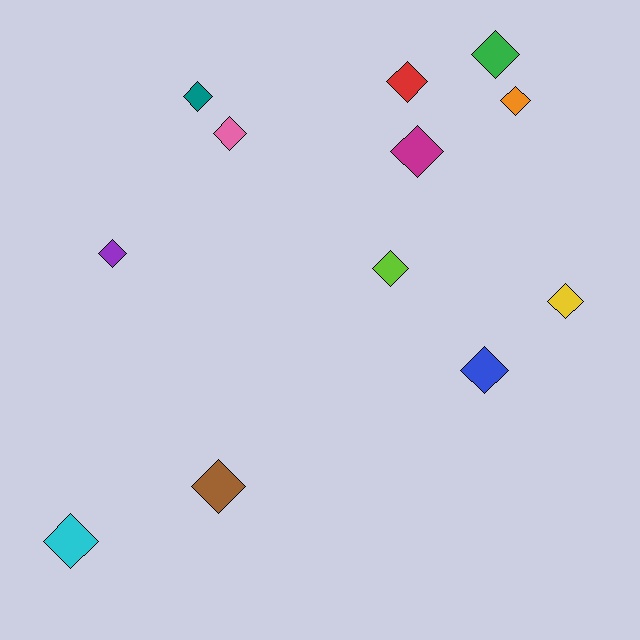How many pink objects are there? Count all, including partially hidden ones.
There is 1 pink object.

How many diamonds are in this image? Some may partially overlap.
There are 12 diamonds.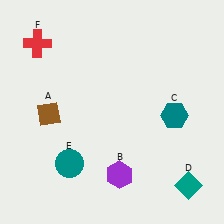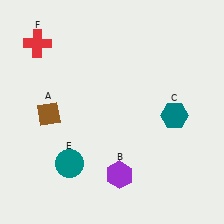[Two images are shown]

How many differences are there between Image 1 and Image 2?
There is 1 difference between the two images.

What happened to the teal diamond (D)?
The teal diamond (D) was removed in Image 2. It was in the bottom-right area of Image 1.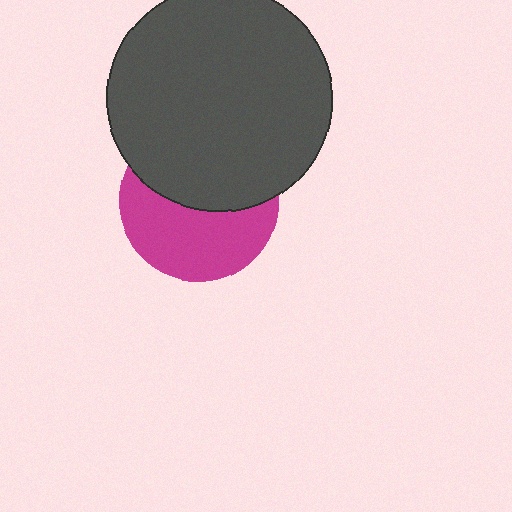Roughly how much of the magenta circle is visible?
About half of it is visible (roughly 51%).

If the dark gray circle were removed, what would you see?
You would see the complete magenta circle.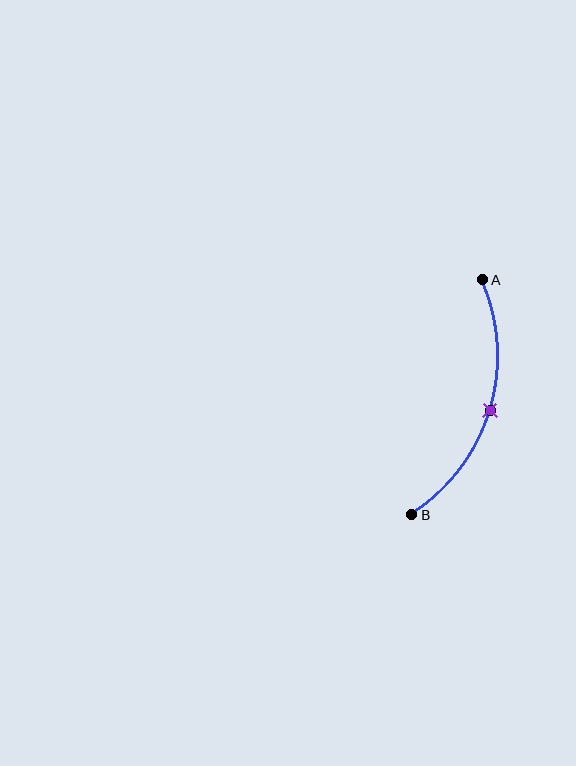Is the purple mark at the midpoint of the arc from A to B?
Yes. The purple mark lies on the arc at equal arc-length from both A and B — it is the arc midpoint.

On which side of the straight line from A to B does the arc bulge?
The arc bulges to the right of the straight line connecting A and B.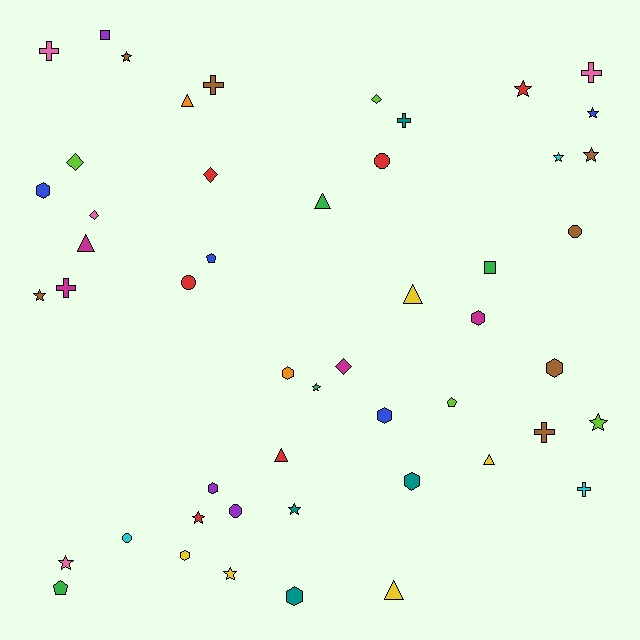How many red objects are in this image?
There are 6 red objects.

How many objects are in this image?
There are 50 objects.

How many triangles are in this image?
There are 7 triangles.